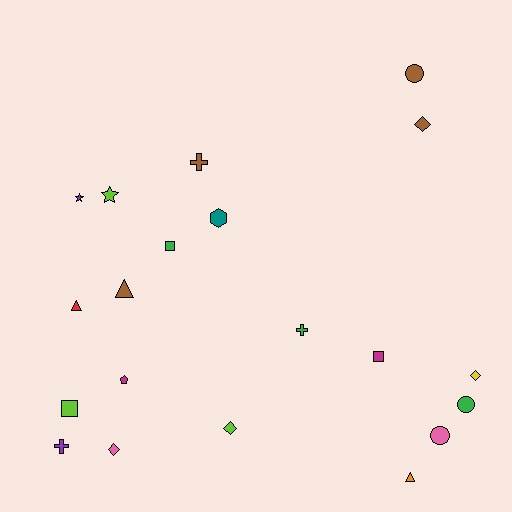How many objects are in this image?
There are 20 objects.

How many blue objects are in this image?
There are no blue objects.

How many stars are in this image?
There are 2 stars.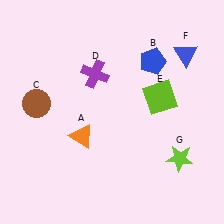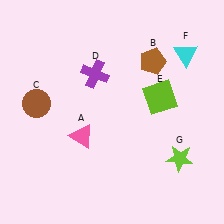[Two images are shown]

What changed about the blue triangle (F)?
In Image 1, F is blue. In Image 2, it changed to cyan.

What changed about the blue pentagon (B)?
In Image 1, B is blue. In Image 2, it changed to brown.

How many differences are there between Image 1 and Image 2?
There are 3 differences between the two images.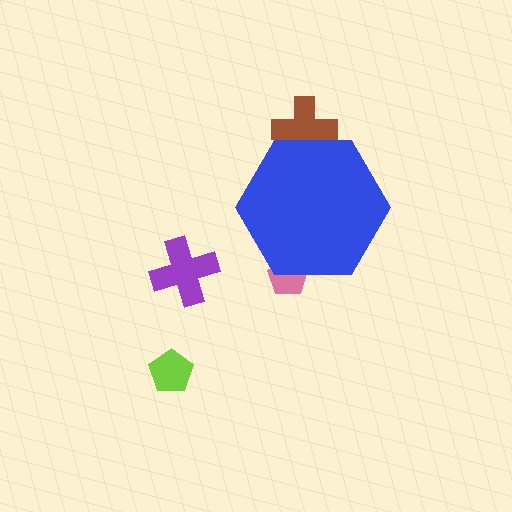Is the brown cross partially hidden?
Yes, the brown cross is partially hidden behind the blue hexagon.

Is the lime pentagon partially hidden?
No, the lime pentagon is fully visible.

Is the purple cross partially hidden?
No, the purple cross is fully visible.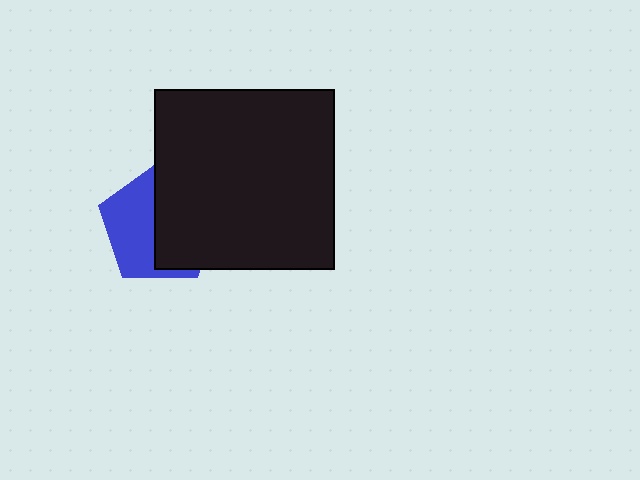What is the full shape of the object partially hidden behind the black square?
The partially hidden object is a blue pentagon.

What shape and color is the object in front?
The object in front is a black square.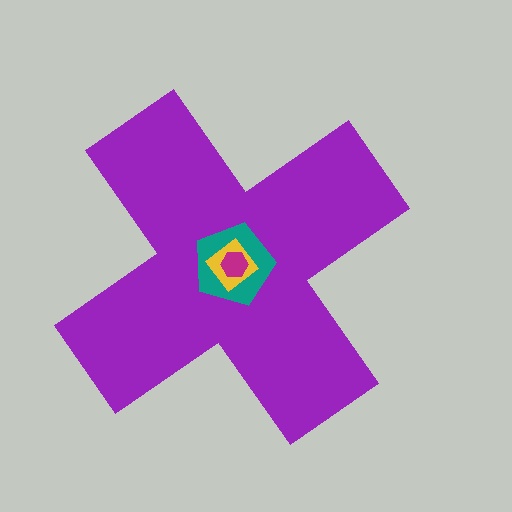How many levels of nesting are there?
4.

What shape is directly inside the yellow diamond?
The magenta hexagon.